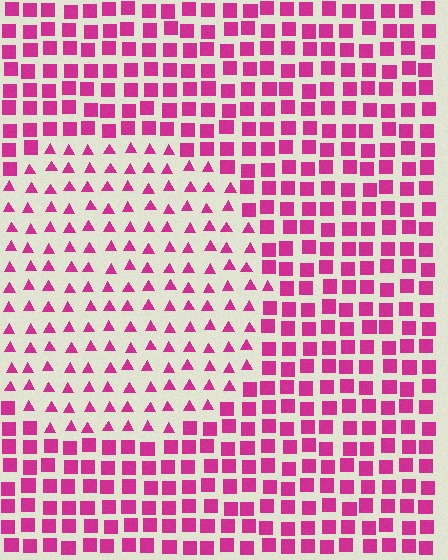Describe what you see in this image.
The image is filled with small magenta elements arranged in a uniform grid. A circle-shaped region contains triangles, while the surrounding area contains squares. The boundary is defined purely by the change in element shape.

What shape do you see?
I see a circle.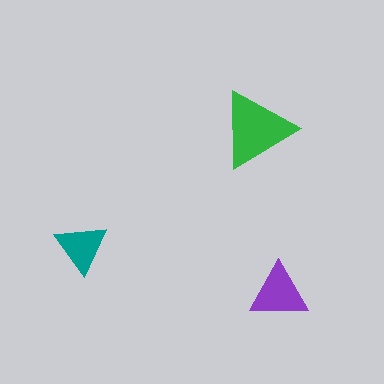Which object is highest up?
The green triangle is topmost.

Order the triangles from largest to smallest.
the green one, the purple one, the teal one.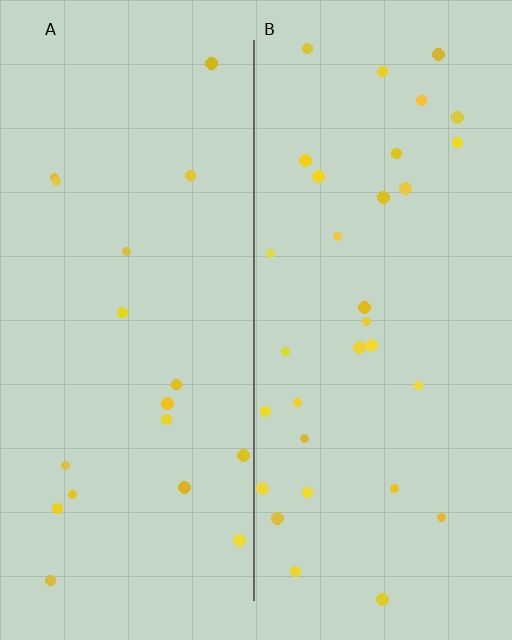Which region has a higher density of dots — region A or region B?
B (the right).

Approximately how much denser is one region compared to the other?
Approximately 1.8× — region B over region A.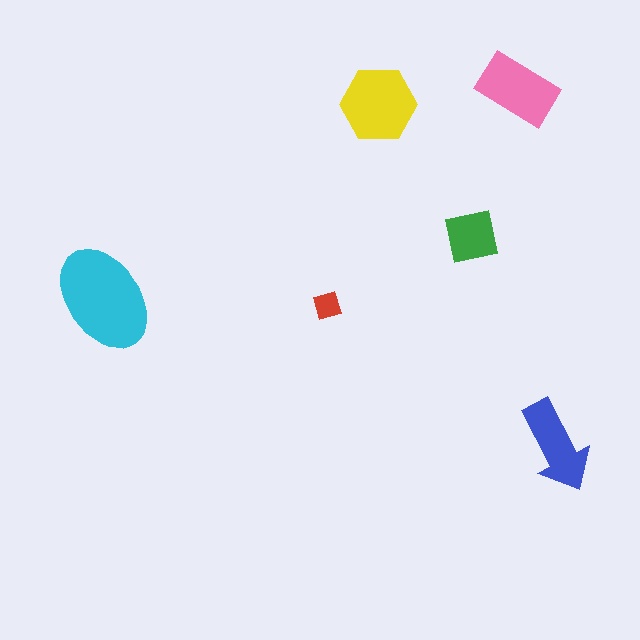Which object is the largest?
The cyan ellipse.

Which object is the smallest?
The red diamond.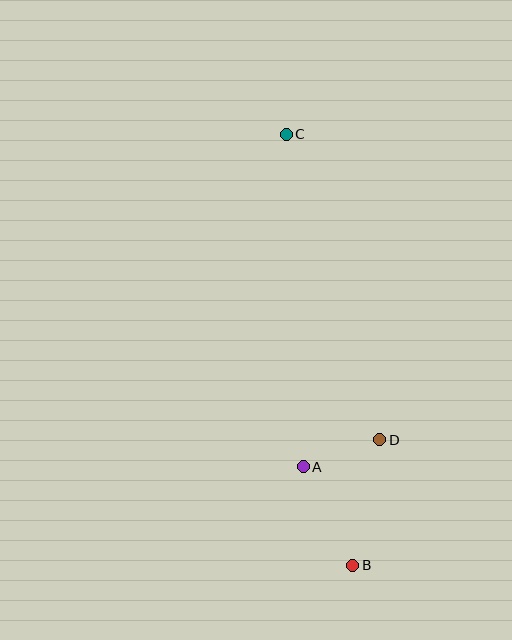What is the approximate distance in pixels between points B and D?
The distance between B and D is approximately 128 pixels.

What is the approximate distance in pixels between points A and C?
The distance between A and C is approximately 333 pixels.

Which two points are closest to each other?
Points A and D are closest to each other.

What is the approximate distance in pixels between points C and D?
The distance between C and D is approximately 320 pixels.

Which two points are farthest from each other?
Points B and C are farthest from each other.